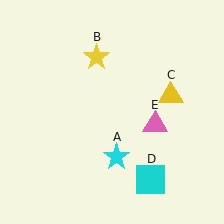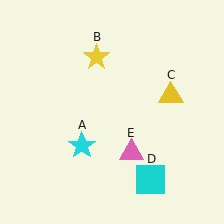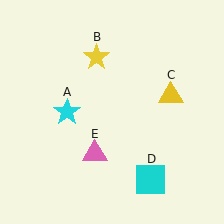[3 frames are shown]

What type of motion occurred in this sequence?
The cyan star (object A), pink triangle (object E) rotated clockwise around the center of the scene.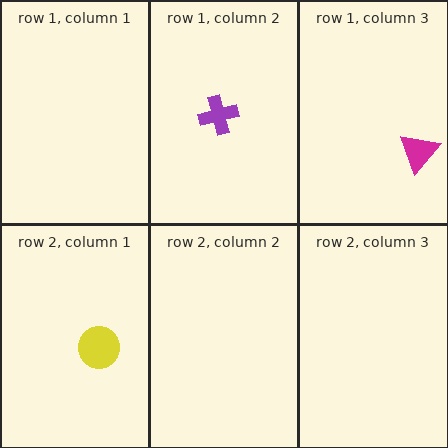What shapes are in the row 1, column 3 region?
The magenta triangle.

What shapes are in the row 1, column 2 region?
The purple cross.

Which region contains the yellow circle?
The row 2, column 1 region.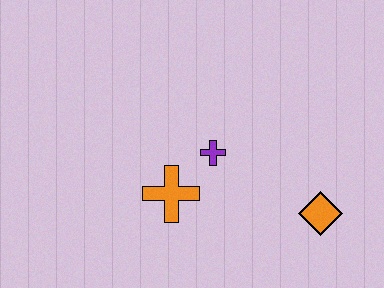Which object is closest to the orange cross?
The purple cross is closest to the orange cross.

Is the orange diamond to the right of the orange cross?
Yes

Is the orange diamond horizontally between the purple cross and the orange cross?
No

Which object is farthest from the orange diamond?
The orange cross is farthest from the orange diamond.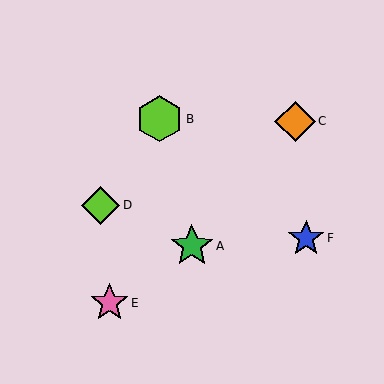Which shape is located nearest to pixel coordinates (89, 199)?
The lime diamond (labeled D) at (101, 205) is nearest to that location.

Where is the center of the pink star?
The center of the pink star is at (109, 303).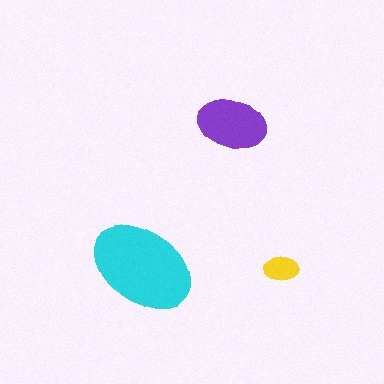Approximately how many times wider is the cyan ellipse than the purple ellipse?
About 1.5 times wider.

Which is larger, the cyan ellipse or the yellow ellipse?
The cyan one.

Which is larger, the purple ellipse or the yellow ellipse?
The purple one.